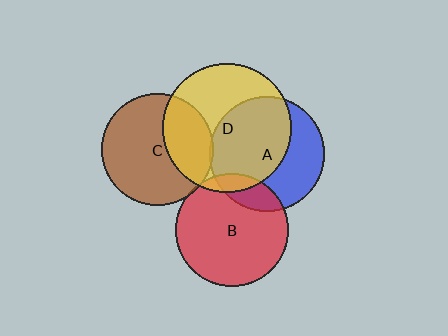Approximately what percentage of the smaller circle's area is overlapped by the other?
Approximately 5%.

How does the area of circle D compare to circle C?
Approximately 1.3 times.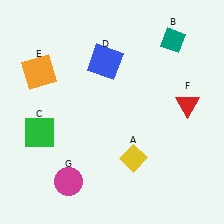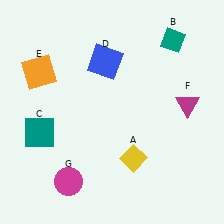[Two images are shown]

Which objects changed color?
C changed from green to teal. F changed from red to magenta.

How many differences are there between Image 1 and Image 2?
There are 2 differences between the two images.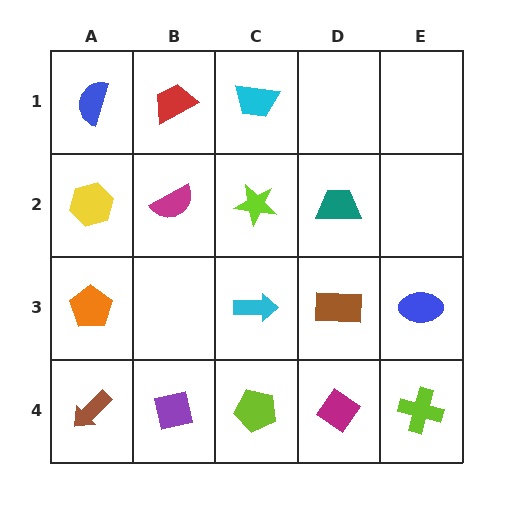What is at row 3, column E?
A blue ellipse.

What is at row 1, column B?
A red trapezoid.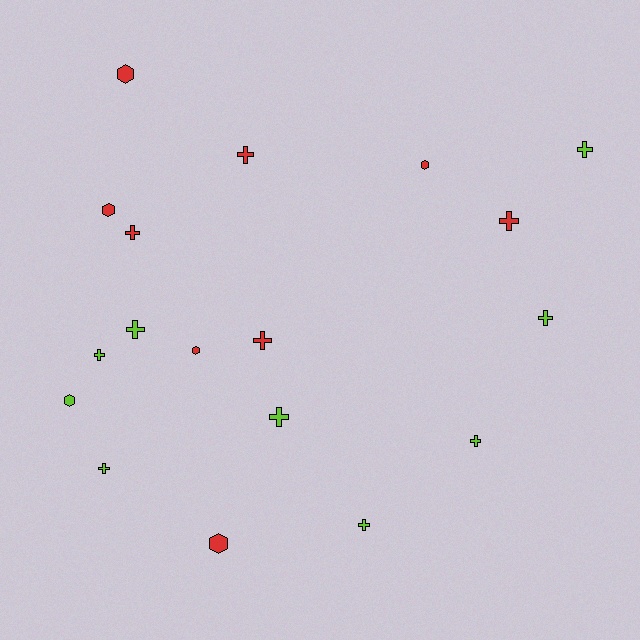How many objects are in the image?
There are 18 objects.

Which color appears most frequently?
Lime, with 9 objects.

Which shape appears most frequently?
Cross, with 12 objects.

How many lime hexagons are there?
There is 1 lime hexagon.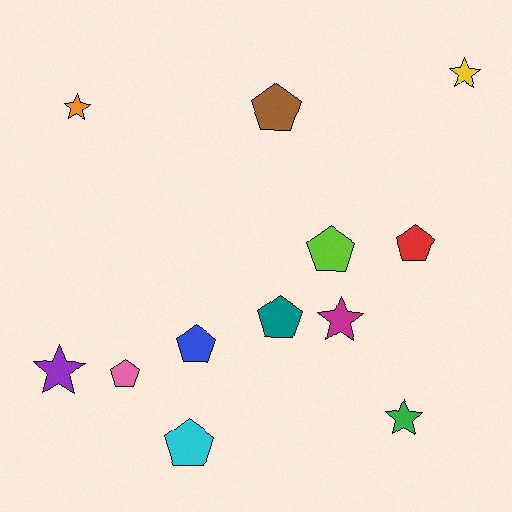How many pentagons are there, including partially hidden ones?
There are 7 pentagons.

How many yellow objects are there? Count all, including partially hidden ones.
There is 1 yellow object.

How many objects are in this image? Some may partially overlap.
There are 12 objects.